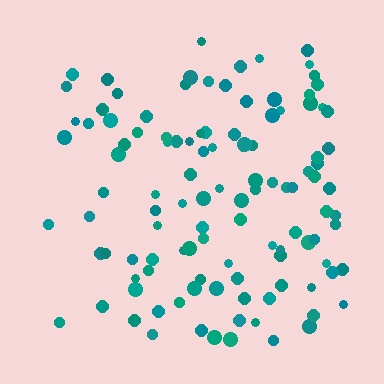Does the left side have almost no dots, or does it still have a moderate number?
Still a moderate number, just noticeably fewer than the right.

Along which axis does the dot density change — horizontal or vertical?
Horizontal.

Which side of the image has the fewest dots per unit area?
The left.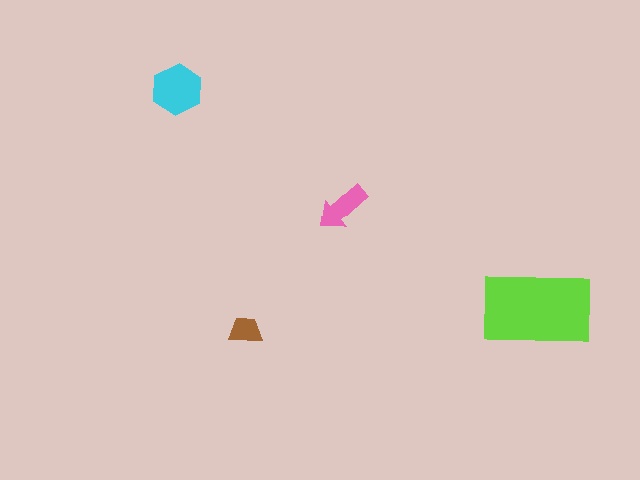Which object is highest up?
The cyan hexagon is topmost.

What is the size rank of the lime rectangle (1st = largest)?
1st.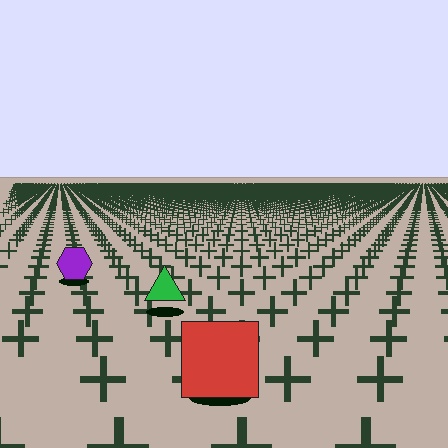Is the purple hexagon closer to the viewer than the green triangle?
No. The green triangle is closer — you can tell from the texture gradient: the ground texture is coarser near it.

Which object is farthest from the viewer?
The purple hexagon is farthest from the viewer. It appears smaller and the ground texture around it is denser.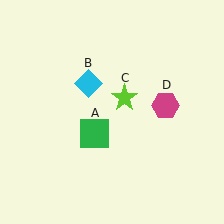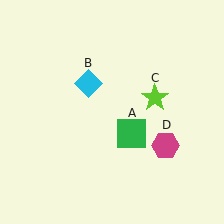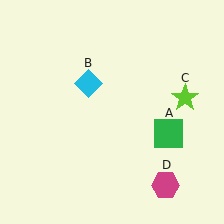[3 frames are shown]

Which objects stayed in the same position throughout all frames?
Cyan diamond (object B) remained stationary.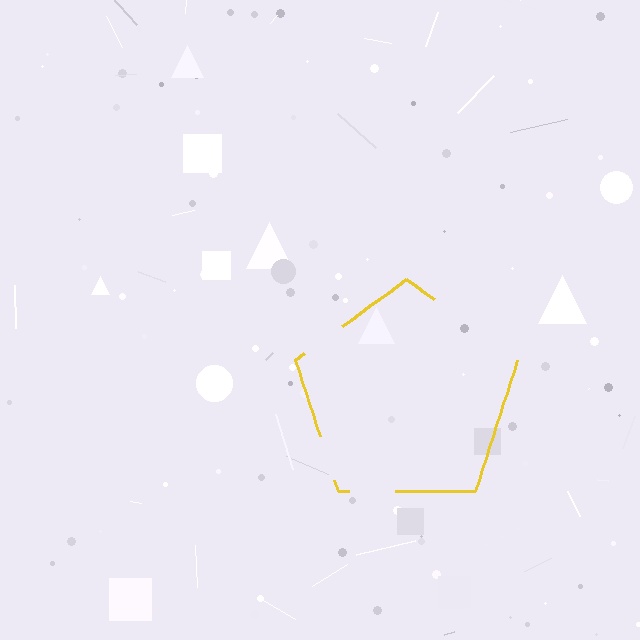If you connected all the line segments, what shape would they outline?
They would outline a pentagon.